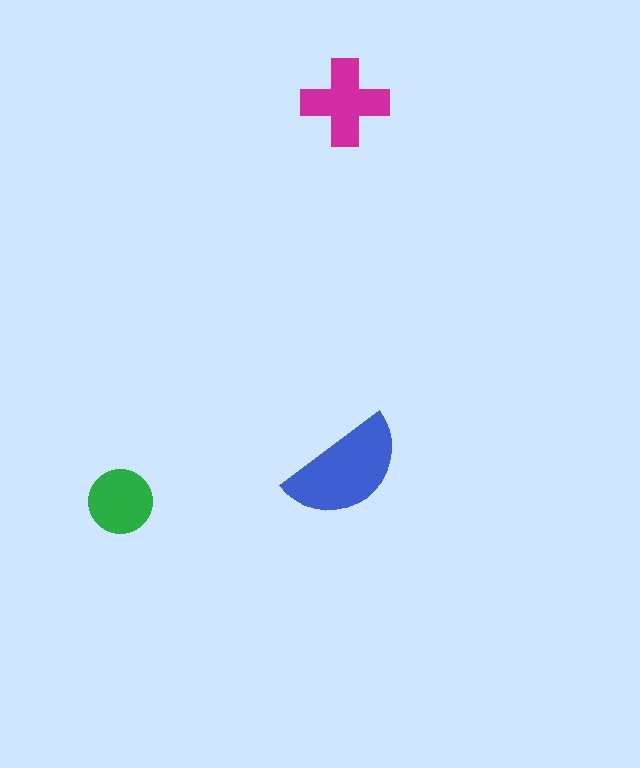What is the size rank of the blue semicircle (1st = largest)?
1st.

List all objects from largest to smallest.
The blue semicircle, the magenta cross, the green circle.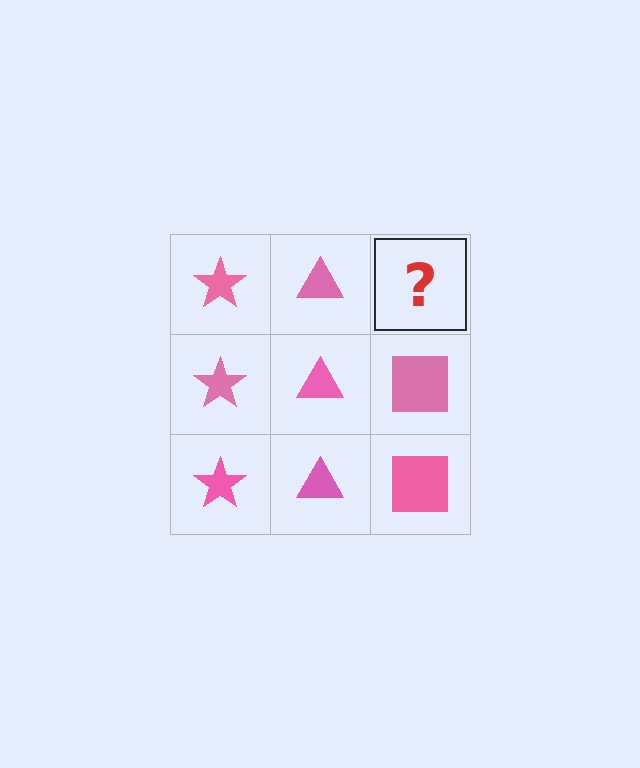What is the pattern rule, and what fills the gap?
The rule is that each column has a consistent shape. The gap should be filled with a pink square.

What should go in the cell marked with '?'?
The missing cell should contain a pink square.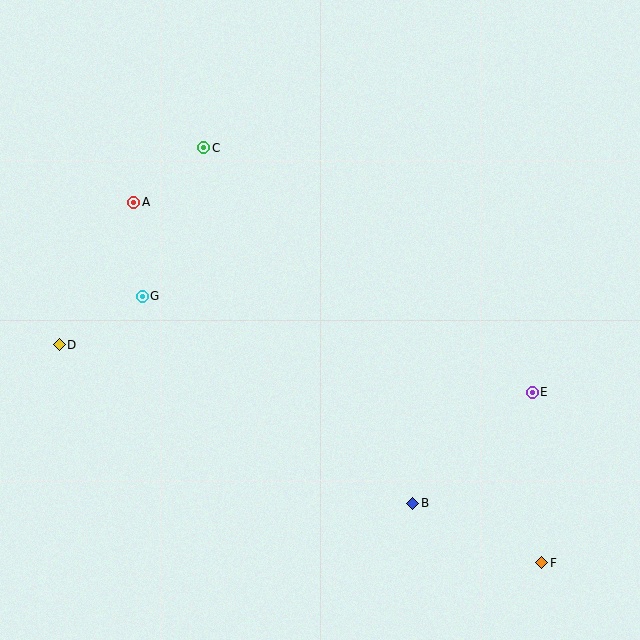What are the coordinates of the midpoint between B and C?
The midpoint between B and C is at (308, 326).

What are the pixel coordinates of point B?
Point B is at (413, 503).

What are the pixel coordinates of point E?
Point E is at (532, 392).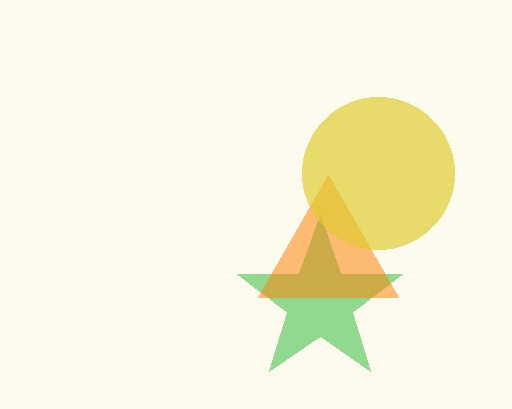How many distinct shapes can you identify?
There are 3 distinct shapes: a green star, an orange triangle, a yellow circle.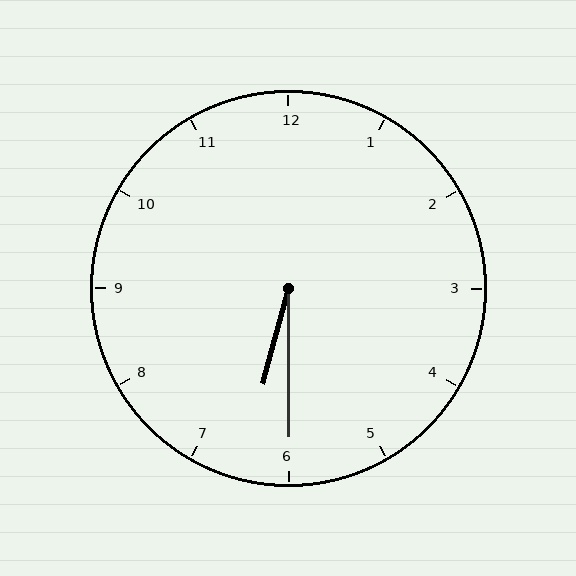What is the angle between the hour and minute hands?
Approximately 15 degrees.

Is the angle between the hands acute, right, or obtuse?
It is acute.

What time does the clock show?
6:30.